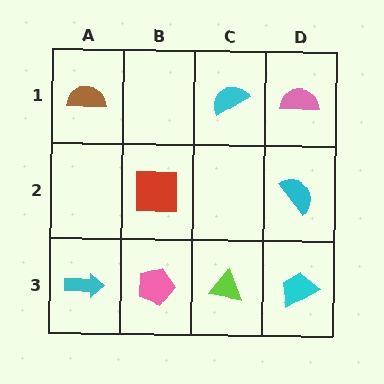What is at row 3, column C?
A lime triangle.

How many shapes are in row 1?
3 shapes.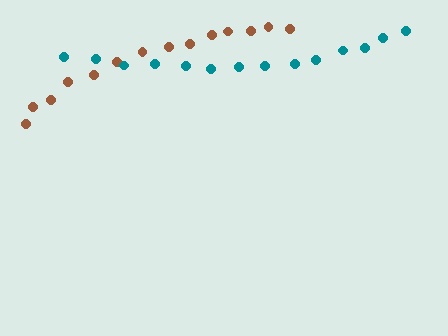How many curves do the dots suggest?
There are 2 distinct paths.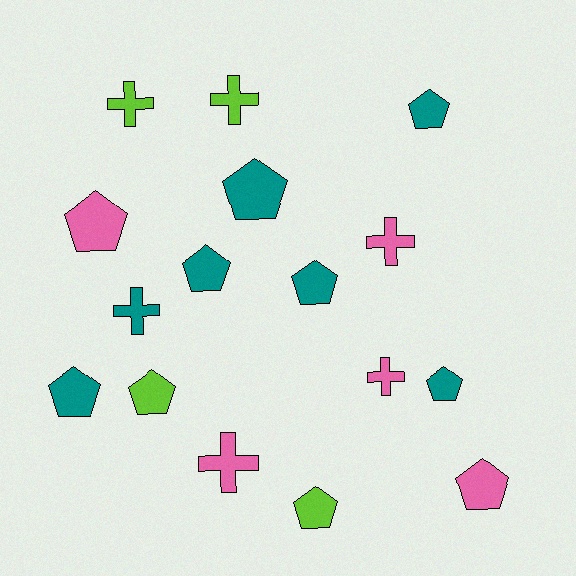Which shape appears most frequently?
Pentagon, with 10 objects.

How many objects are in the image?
There are 16 objects.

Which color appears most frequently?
Teal, with 7 objects.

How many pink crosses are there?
There are 3 pink crosses.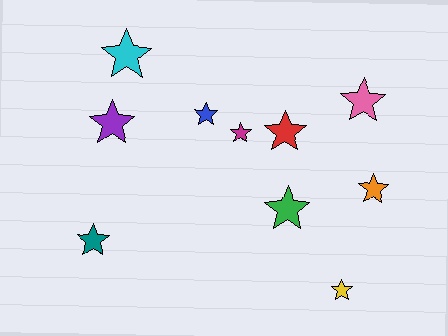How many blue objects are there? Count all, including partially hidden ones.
There is 1 blue object.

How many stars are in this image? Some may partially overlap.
There are 10 stars.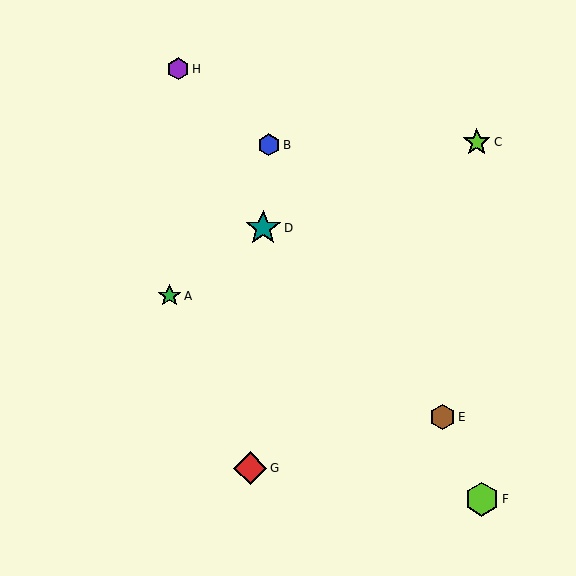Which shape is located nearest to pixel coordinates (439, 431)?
The brown hexagon (labeled E) at (442, 417) is nearest to that location.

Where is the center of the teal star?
The center of the teal star is at (263, 228).